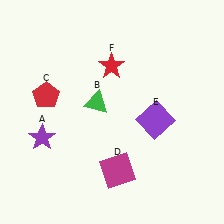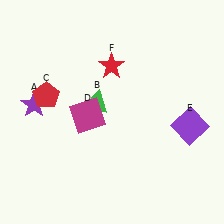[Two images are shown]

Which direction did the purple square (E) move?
The purple square (E) moved right.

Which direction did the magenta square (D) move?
The magenta square (D) moved up.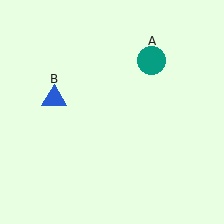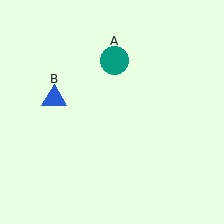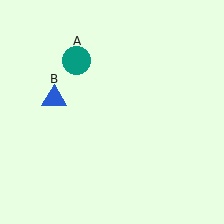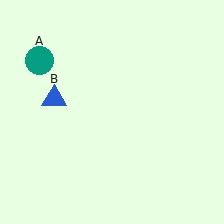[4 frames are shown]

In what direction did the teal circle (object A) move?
The teal circle (object A) moved left.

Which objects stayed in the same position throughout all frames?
Blue triangle (object B) remained stationary.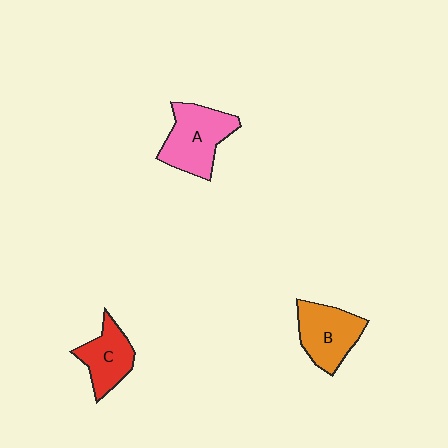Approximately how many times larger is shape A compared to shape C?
Approximately 1.4 times.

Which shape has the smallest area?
Shape C (red).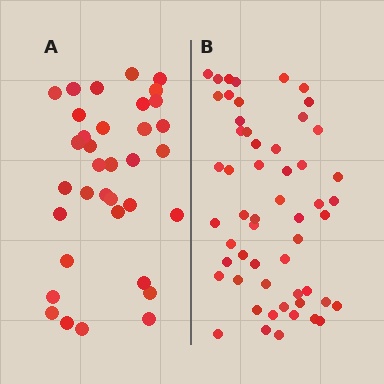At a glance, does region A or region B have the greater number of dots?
Region B (the right region) has more dots.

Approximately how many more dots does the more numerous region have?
Region B has approximately 20 more dots than region A.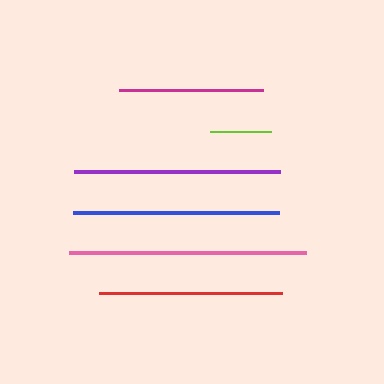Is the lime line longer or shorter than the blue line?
The blue line is longer than the lime line.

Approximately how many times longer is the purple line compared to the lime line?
The purple line is approximately 3.4 times the length of the lime line.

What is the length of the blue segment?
The blue segment is approximately 206 pixels long.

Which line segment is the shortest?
The lime line is the shortest at approximately 61 pixels.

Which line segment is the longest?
The pink line is the longest at approximately 238 pixels.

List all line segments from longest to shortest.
From longest to shortest: pink, blue, purple, red, magenta, lime.